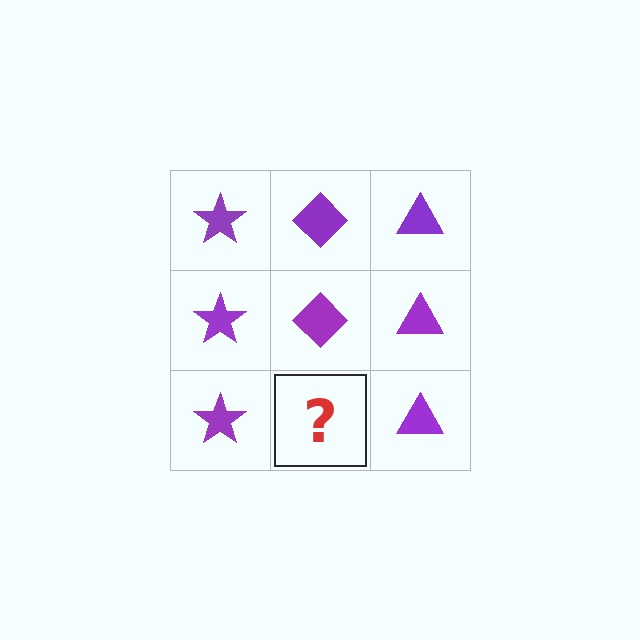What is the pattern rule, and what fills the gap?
The rule is that each column has a consistent shape. The gap should be filled with a purple diamond.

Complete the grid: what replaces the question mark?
The question mark should be replaced with a purple diamond.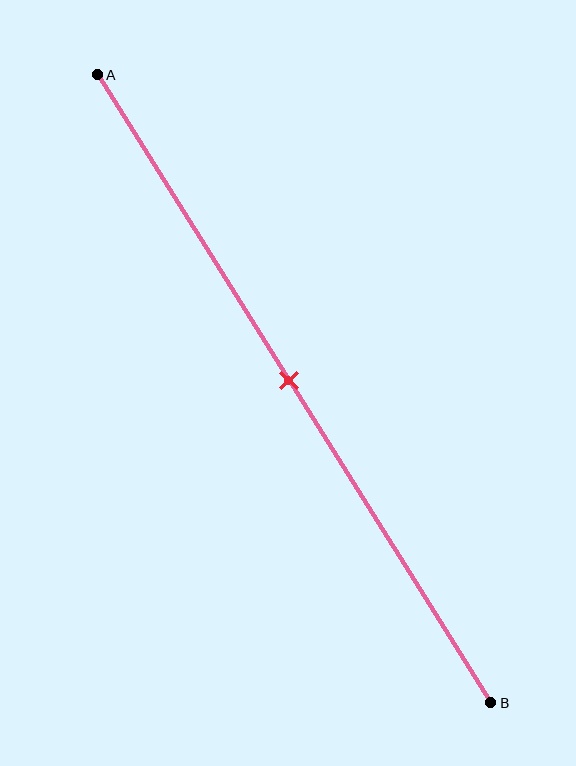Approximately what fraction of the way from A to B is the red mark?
The red mark is approximately 50% of the way from A to B.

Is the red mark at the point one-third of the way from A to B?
No, the mark is at about 50% from A, not at the 33% one-third point.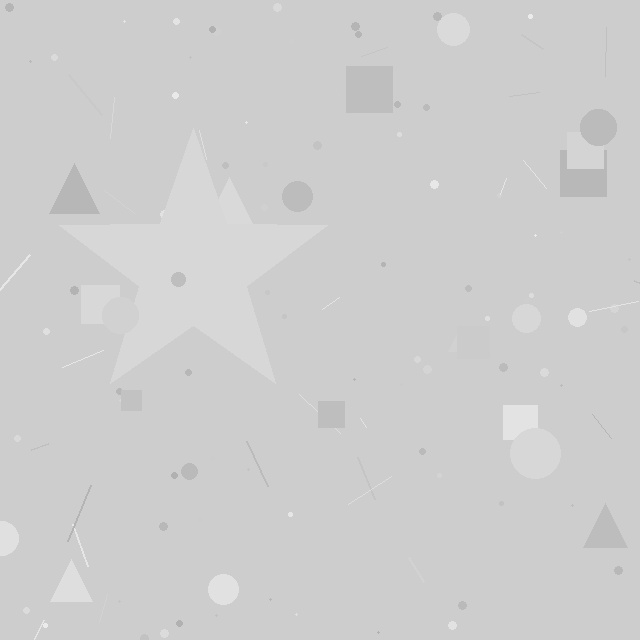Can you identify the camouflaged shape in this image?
The camouflaged shape is a star.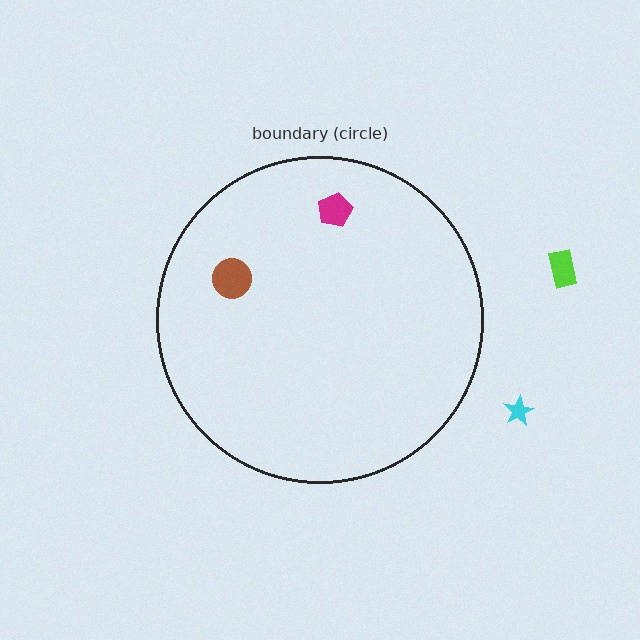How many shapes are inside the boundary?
2 inside, 2 outside.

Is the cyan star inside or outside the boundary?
Outside.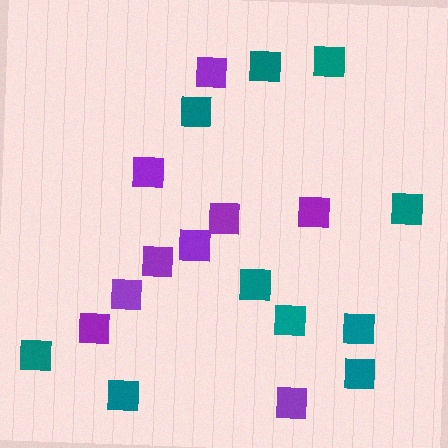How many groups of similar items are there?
There are 2 groups: one group of purple squares (9) and one group of teal squares (10).